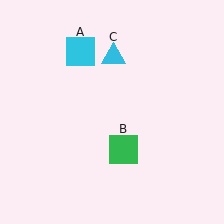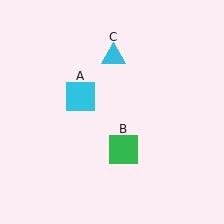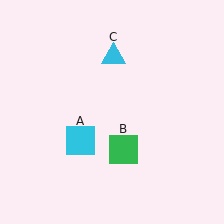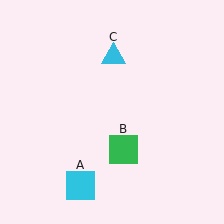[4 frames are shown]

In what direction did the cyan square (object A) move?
The cyan square (object A) moved down.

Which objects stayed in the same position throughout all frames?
Green square (object B) and cyan triangle (object C) remained stationary.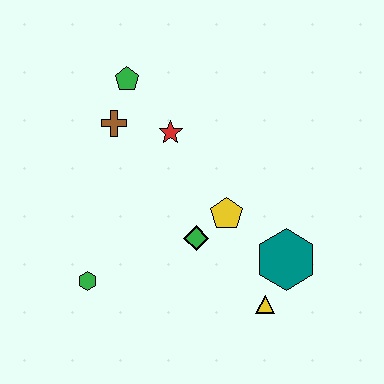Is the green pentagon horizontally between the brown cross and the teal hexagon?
Yes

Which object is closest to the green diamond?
The yellow pentagon is closest to the green diamond.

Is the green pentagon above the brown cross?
Yes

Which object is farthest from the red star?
The yellow triangle is farthest from the red star.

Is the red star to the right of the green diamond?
No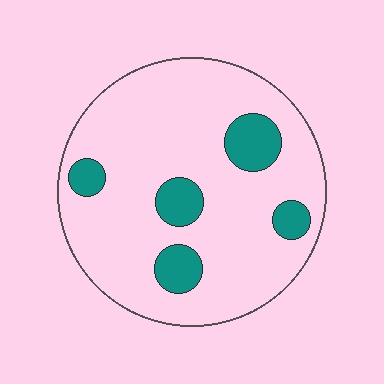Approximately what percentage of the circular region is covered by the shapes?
Approximately 15%.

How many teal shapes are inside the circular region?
5.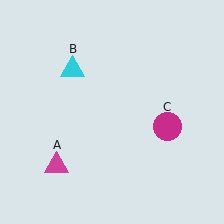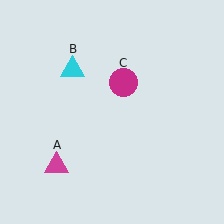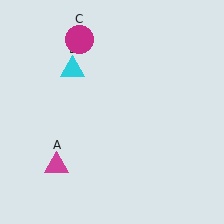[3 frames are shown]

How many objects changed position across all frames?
1 object changed position: magenta circle (object C).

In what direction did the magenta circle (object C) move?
The magenta circle (object C) moved up and to the left.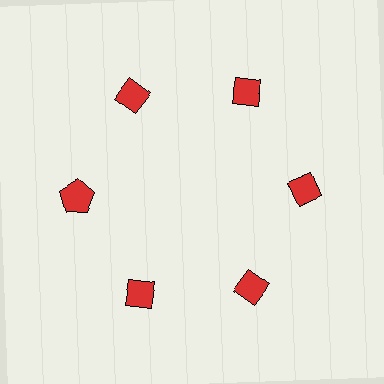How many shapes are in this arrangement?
There are 6 shapes arranged in a ring pattern.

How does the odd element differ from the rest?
It has a different shape: pentagon instead of diamond.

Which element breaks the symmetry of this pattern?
The red pentagon at roughly the 9 o'clock position breaks the symmetry. All other shapes are red diamonds.